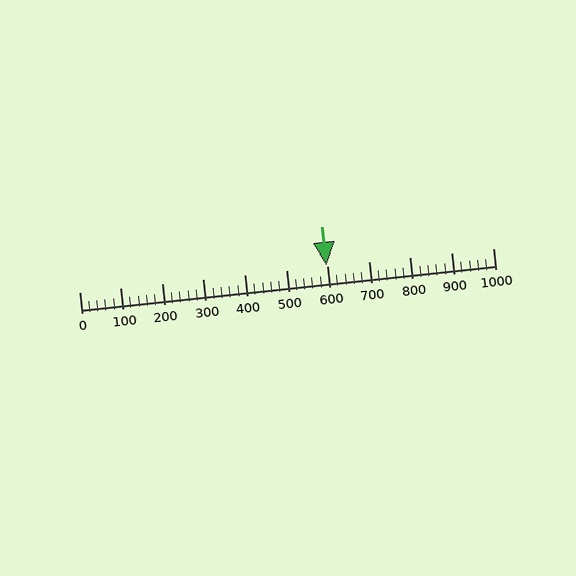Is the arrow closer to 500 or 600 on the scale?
The arrow is closer to 600.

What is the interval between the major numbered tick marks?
The major tick marks are spaced 100 units apart.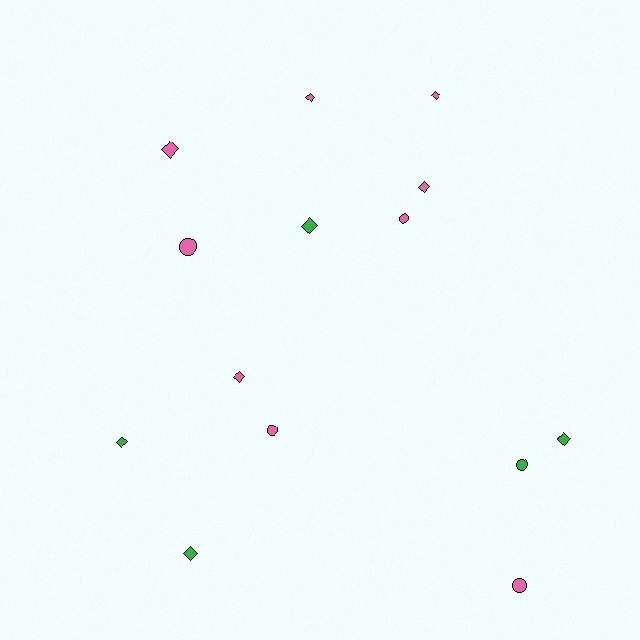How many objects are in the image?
There are 14 objects.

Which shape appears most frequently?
Diamond, with 9 objects.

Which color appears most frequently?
Pink, with 9 objects.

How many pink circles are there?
There are 4 pink circles.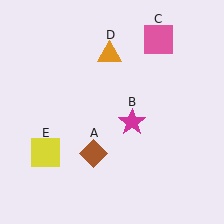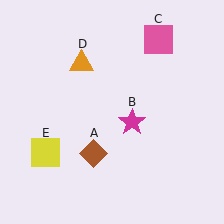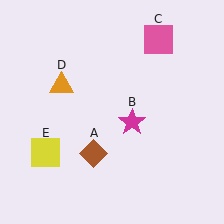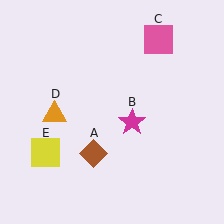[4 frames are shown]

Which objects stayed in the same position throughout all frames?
Brown diamond (object A) and magenta star (object B) and pink square (object C) and yellow square (object E) remained stationary.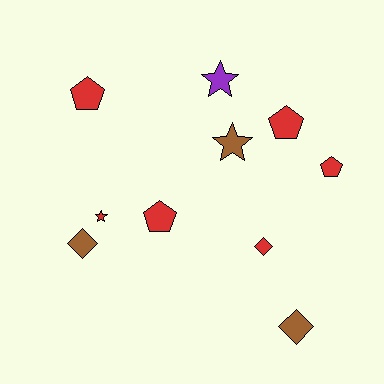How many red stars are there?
There is 1 red star.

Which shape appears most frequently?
Pentagon, with 4 objects.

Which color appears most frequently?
Red, with 6 objects.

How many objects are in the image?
There are 10 objects.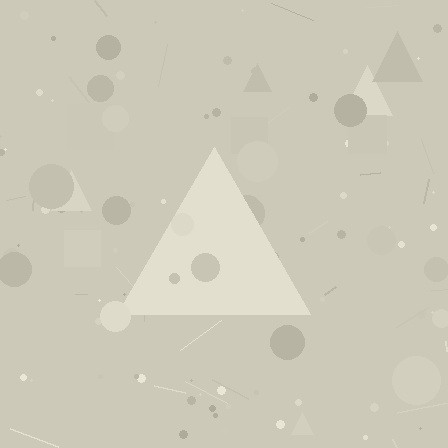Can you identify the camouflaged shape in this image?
The camouflaged shape is a triangle.